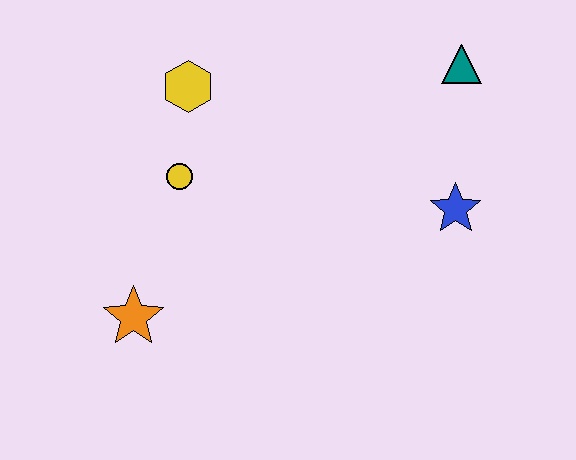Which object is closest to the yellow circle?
The yellow hexagon is closest to the yellow circle.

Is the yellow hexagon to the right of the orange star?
Yes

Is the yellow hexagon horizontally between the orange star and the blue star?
Yes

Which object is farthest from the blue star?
The orange star is farthest from the blue star.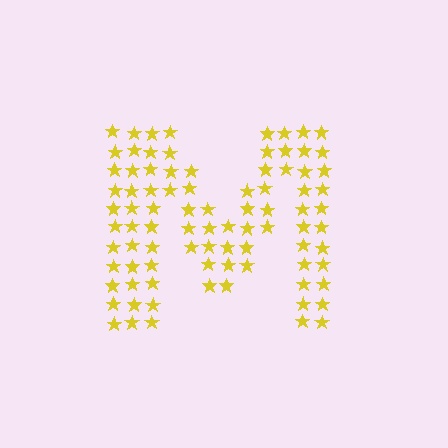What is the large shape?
The large shape is the letter M.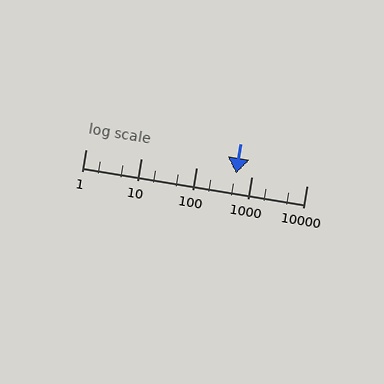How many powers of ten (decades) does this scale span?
The scale spans 4 decades, from 1 to 10000.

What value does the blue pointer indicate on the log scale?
The pointer indicates approximately 520.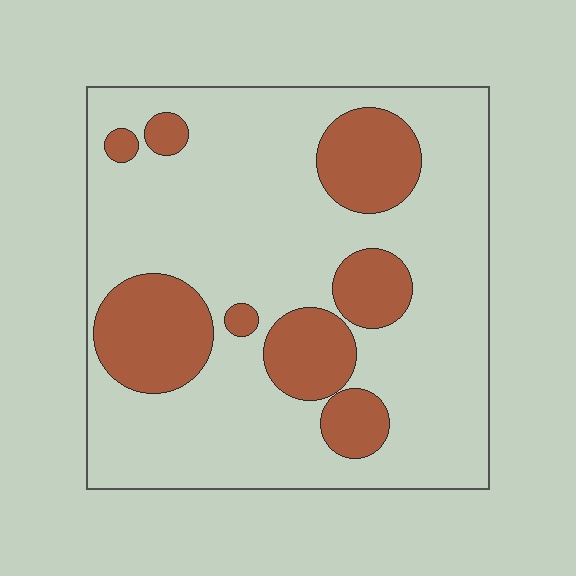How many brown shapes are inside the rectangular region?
8.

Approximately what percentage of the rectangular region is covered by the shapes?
Approximately 25%.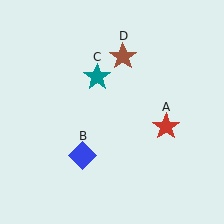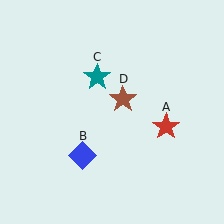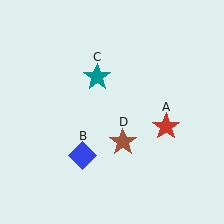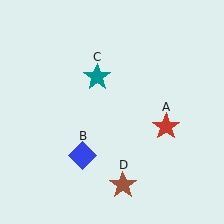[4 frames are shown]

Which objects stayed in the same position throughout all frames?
Red star (object A) and blue diamond (object B) and teal star (object C) remained stationary.